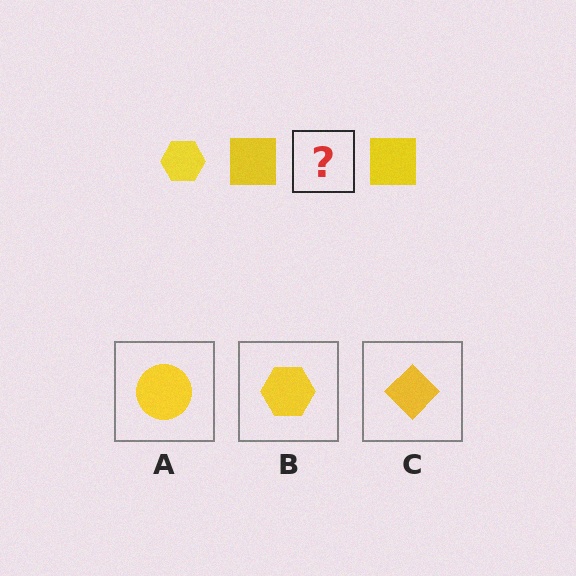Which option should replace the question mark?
Option B.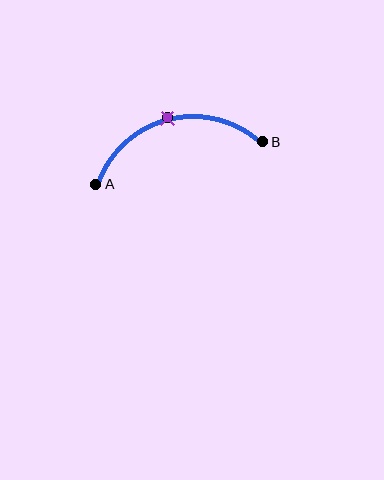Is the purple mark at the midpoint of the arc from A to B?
Yes. The purple mark lies on the arc at equal arc-length from both A and B — it is the arc midpoint.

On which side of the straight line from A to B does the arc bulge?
The arc bulges above the straight line connecting A and B.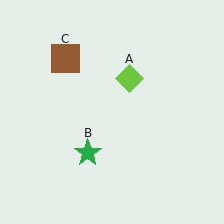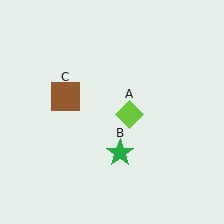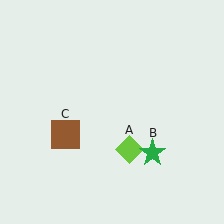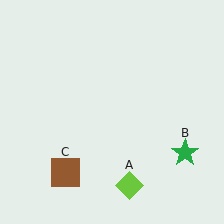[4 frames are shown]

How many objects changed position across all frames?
3 objects changed position: lime diamond (object A), green star (object B), brown square (object C).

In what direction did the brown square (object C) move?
The brown square (object C) moved down.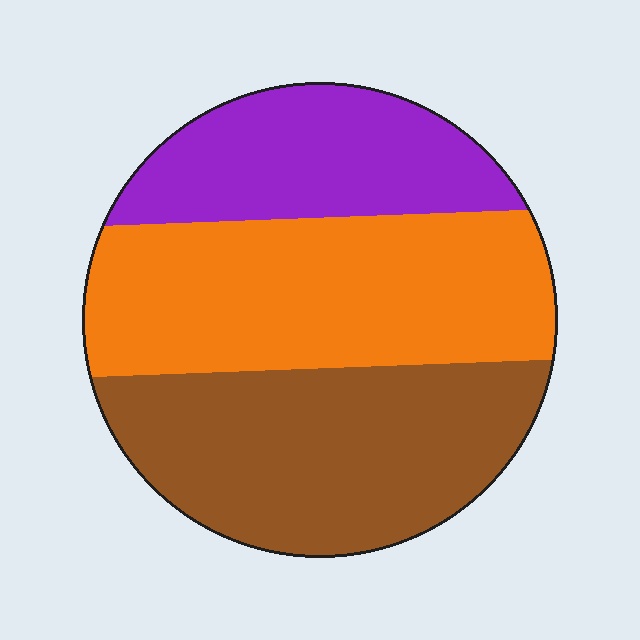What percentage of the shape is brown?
Brown covers roughly 35% of the shape.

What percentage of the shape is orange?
Orange takes up about two fifths (2/5) of the shape.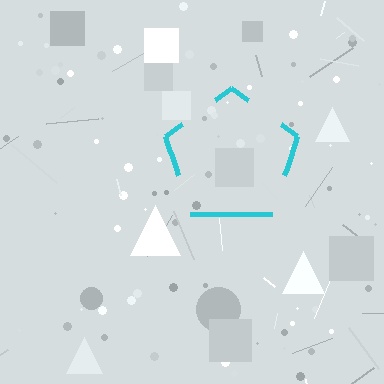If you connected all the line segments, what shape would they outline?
They would outline a pentagon.